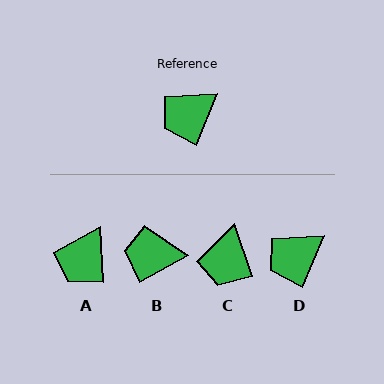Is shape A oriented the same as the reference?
No, it is off by about 26 degrees.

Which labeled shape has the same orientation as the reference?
D.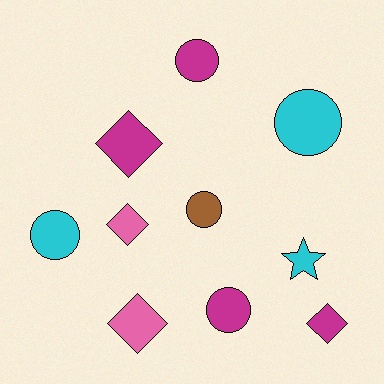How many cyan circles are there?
There are 2 cyan circles.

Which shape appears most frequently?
Circle, with 5 objects.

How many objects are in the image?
There are 10 objects.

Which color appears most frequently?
Magenta, with 4 objects.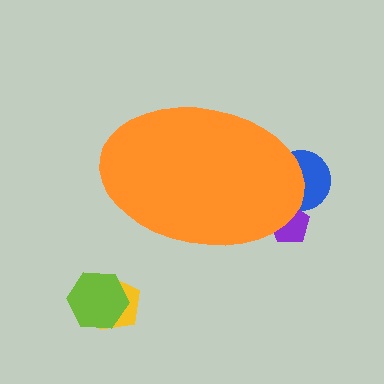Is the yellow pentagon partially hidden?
No, the yellow pentagon is fully visible.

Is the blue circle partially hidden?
Yes, the blue circle is partially hidden behind the orange ellipse.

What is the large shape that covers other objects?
An orange ellipse.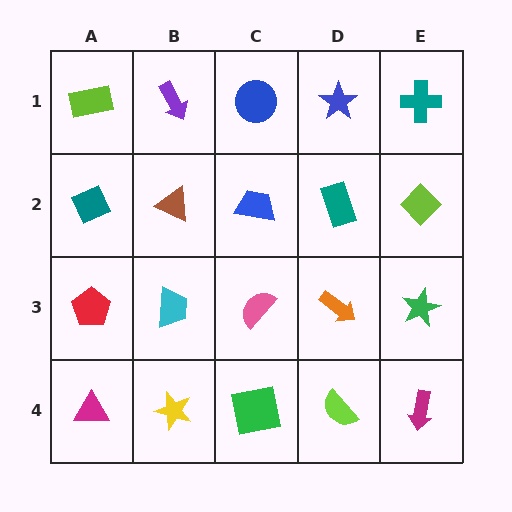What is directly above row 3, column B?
A brown triangle.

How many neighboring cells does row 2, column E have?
3.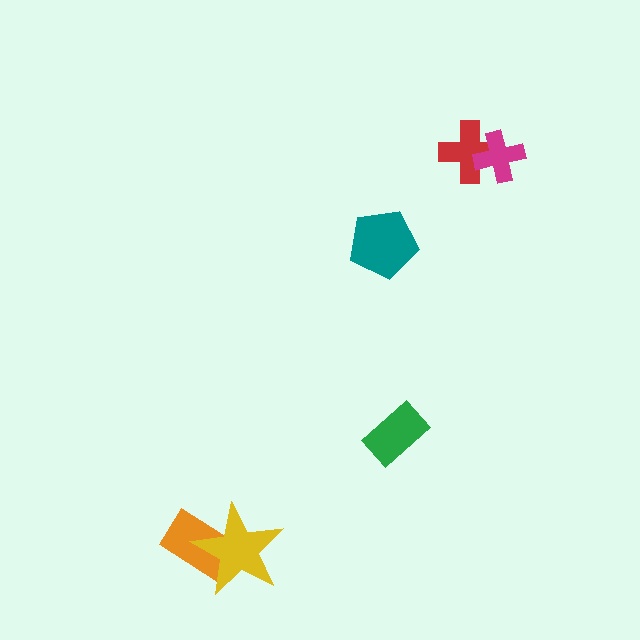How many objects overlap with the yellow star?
1 object overlaps with the yellow star.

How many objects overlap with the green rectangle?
0 objects overlap with the green rectangle.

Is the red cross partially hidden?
Yes, it is partially covered by another shape.